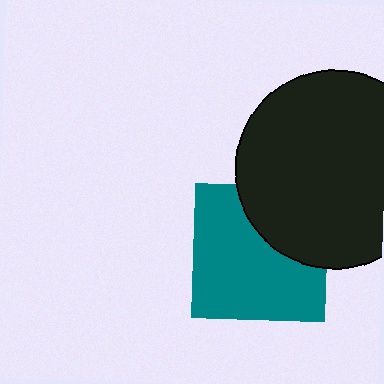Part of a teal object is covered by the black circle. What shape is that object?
It is a square.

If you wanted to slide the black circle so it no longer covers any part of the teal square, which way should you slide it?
Slide it toward the upper-right — that is the most direct way to separate the two shapes.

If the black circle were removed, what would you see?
You would see the complete teal square.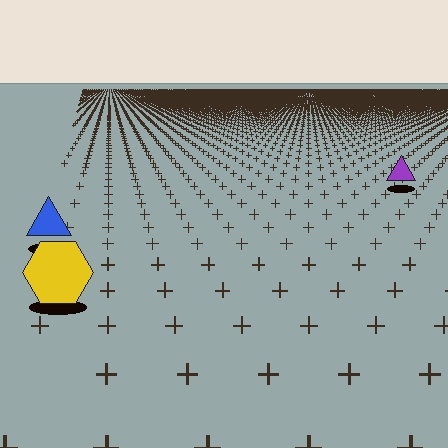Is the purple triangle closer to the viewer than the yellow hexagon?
No. The yellow hexagon is closer — you can tell from the texture gradient: the ground texture is coarser near it.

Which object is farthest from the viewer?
The purple triangle is farthest from the viewer. It appears smaller and the ground texture around it is denser.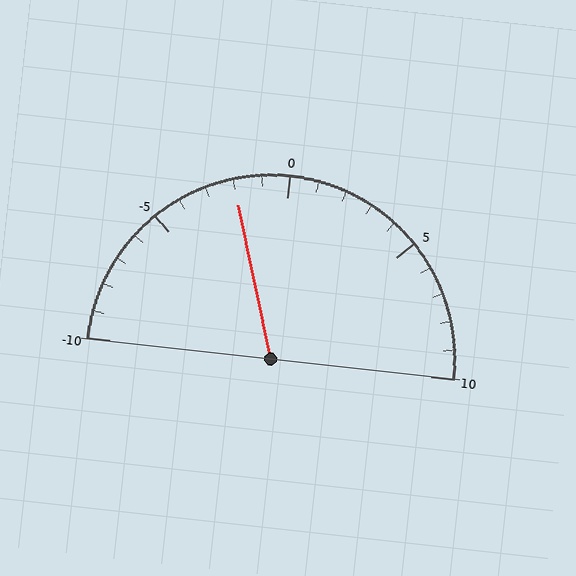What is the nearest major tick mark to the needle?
The nearest major tick mark is 0.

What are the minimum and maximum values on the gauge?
The gauge ranges from -10 to 10.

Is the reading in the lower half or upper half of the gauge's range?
The reading is in the lower half of the range (-10 to 10).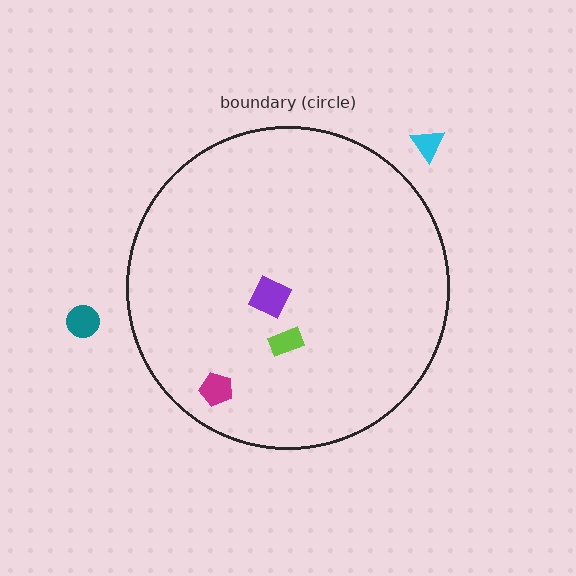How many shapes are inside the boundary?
3 inside, 2 outside.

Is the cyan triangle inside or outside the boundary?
Outside.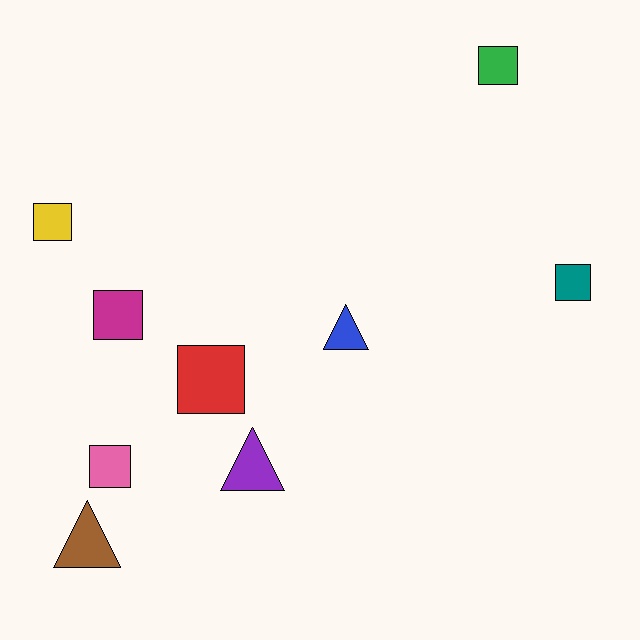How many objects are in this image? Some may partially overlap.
There are 9 objects.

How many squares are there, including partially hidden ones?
There are 6 squares.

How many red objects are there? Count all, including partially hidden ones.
There is 1 red object.